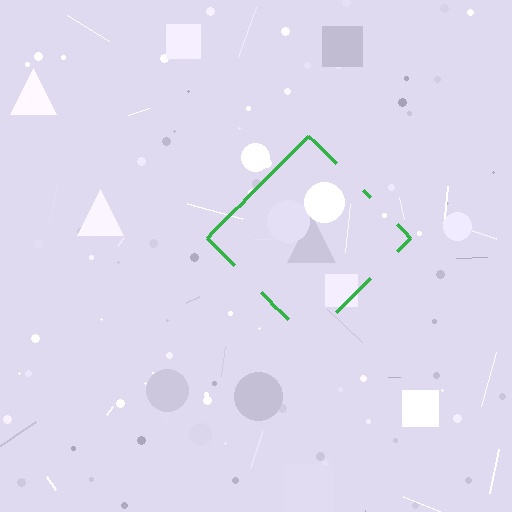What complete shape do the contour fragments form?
The contour fragments form a diamond.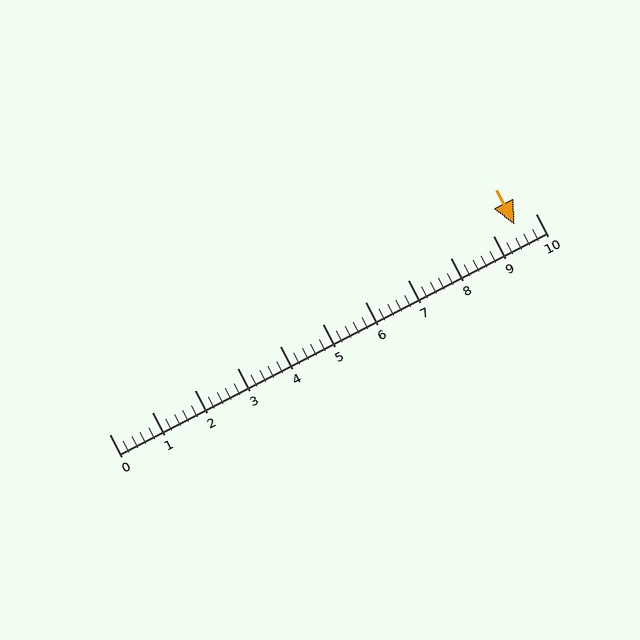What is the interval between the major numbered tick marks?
The major tick marks are spaced 1 units apart.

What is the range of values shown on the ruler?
The ruler shows values from 0 to 10.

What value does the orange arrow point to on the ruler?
The orange arrow points to approximately 9.5.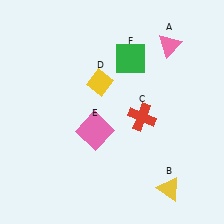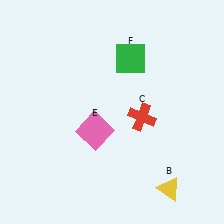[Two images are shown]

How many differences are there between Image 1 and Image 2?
There are 2 differences between the two images.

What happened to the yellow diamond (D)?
The yellow diamond (D) was removed in Image 2. It was in the top-left area of Image 1.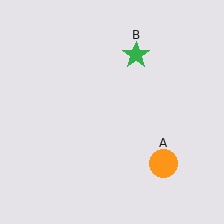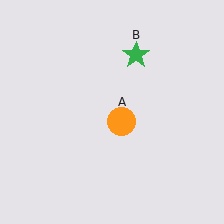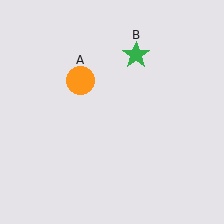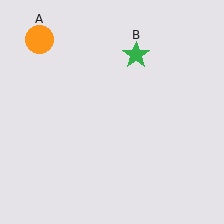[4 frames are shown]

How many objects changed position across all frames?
1 object changed position: orange circle (object A).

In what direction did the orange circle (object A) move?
The orange circle (object A) moved up and to the left.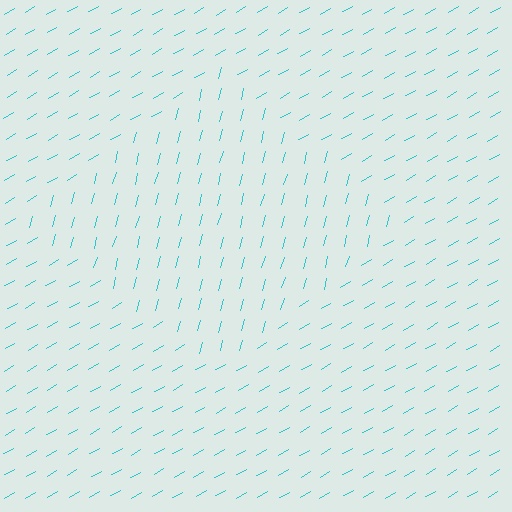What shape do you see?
I see a diamond.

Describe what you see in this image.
The image is filled with small cyan line segments. A diamond region in the image has lines oriented differently from the surrounding lines, creating a visible texture boundary.